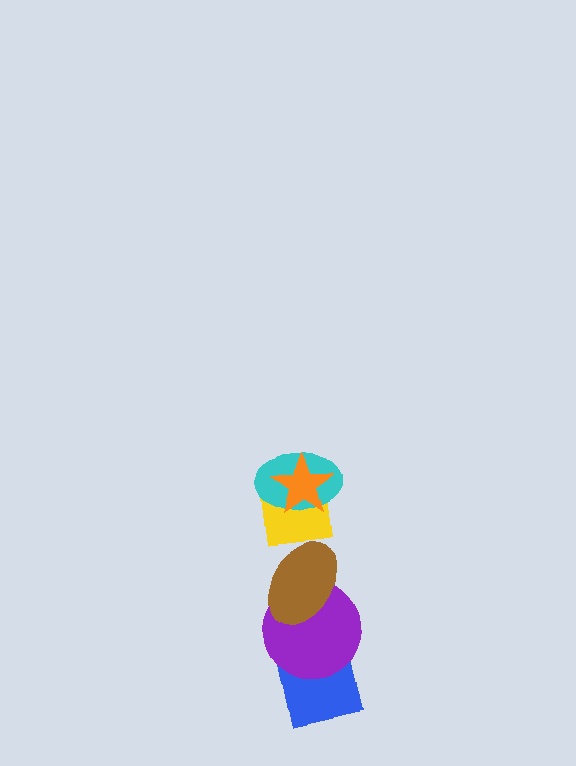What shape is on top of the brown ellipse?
The yellow square is on top of the brown ellipse.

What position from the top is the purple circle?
The purple circle is 5th from the top.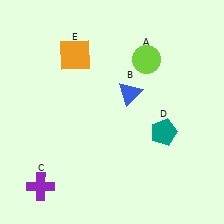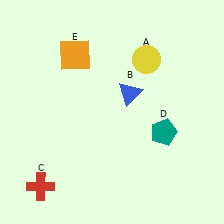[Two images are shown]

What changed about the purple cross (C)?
In Image 1, C is purple. In Image 2, it changed to red.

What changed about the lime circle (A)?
In Image 1, A is lime. In Image 2, it changed to yellow.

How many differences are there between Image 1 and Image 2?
There are 2 differences between the two images.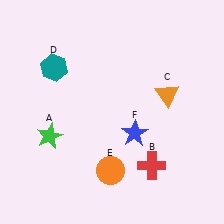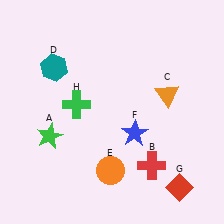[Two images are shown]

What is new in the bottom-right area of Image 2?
A red diamond (G) was added in the bottom-right area of Image 2.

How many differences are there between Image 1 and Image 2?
There are 2 differences between the two images.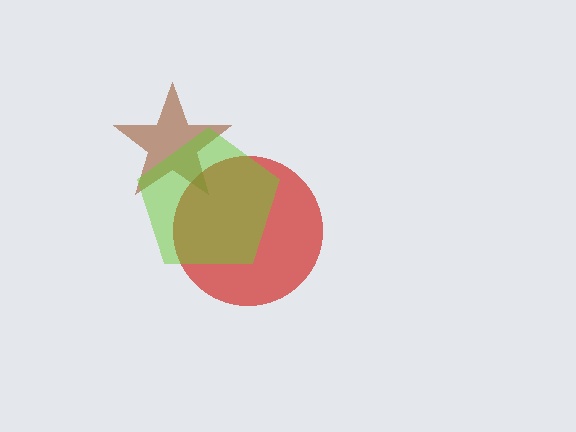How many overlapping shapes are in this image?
There are 3 overlapping shapes in the image.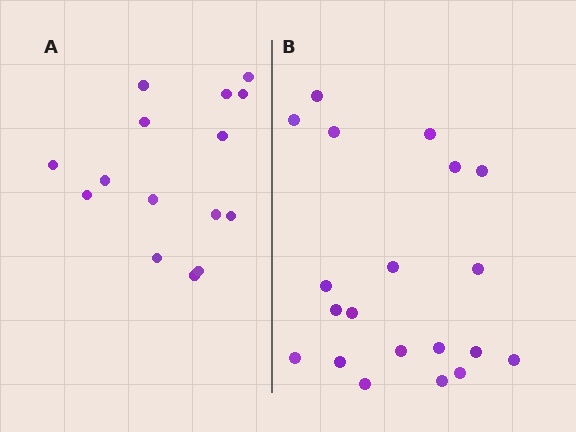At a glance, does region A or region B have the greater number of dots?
Region B (the right region) has more dots.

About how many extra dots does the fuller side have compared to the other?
Region B has about 5 more dots than region A.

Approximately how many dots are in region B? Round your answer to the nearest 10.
About 20 dots.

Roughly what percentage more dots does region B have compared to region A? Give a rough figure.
About 35% more.